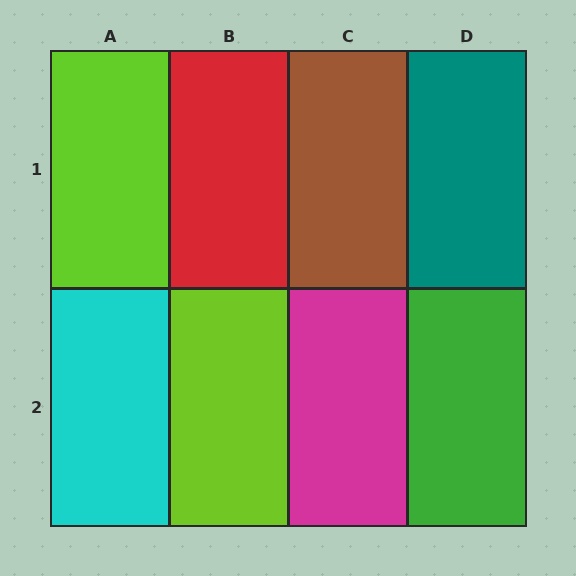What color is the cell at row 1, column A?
Lime.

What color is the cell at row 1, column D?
Teal.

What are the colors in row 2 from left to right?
Cyan, lime, magenta, green.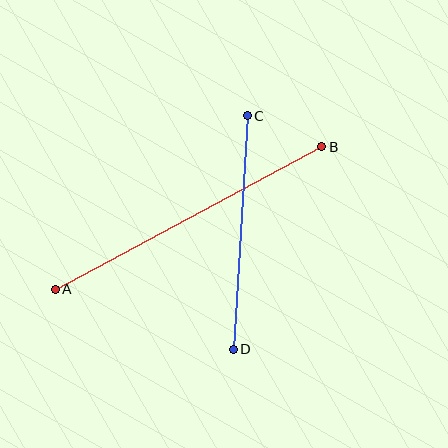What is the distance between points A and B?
The distance is approximately 302 pixels.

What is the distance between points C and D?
The distance is approximately 234 pixels.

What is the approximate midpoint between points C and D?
The midpoint is at approximately (240, 233) pixels.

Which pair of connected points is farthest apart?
Points A and B are farthest apart.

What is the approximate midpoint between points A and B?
The midpoint is at approximately (189, 218) pixels.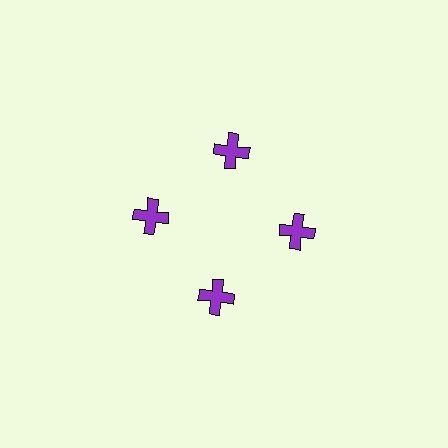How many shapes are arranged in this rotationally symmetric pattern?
There are 4 shapes, arranged in 4 groups of 1.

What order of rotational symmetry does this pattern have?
This pattern has 4-fold rotational symmetry.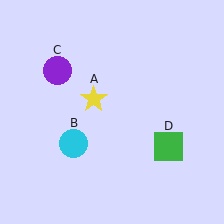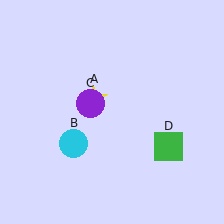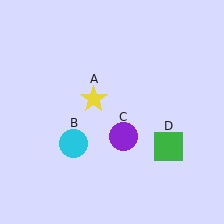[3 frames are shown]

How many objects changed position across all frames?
1 object changed position: purple circle (object C).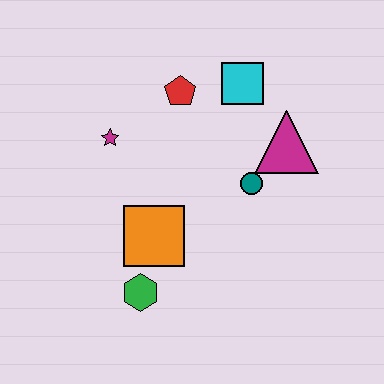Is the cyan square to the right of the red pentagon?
Yes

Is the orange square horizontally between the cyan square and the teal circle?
No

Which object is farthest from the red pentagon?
The green hexagon is farthest from the red pentagon.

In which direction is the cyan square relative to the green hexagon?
The cyan square is above the green hexagon.